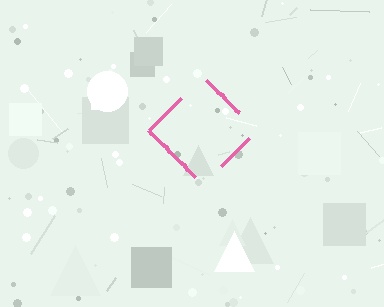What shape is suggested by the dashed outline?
The dashed outline suggests a diamond.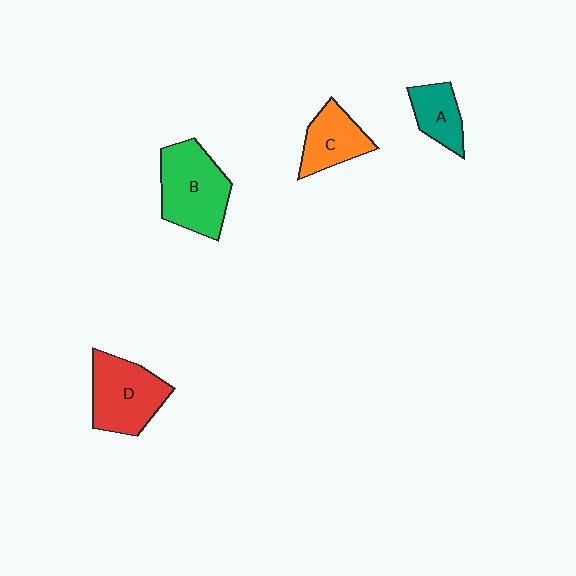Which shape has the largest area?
Shape B (green).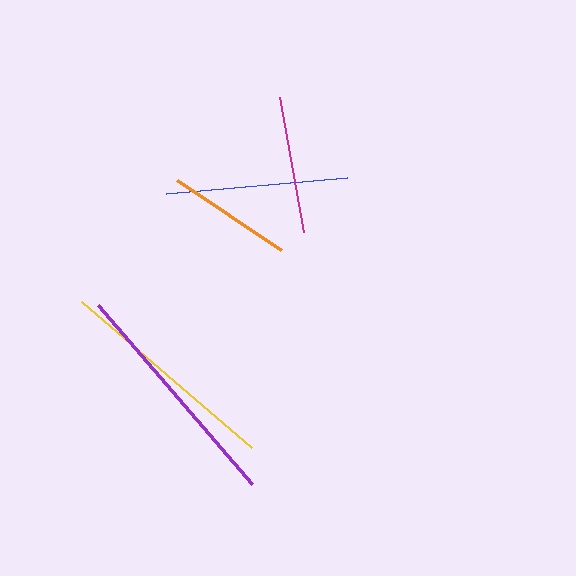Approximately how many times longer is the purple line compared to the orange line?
The purple line is approximately 1.9 times the length of the orange line.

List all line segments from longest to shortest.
From longest to shortest: purple, yellow, blue, magenta, orange.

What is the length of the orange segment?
The orange segment is approximately 125 pixels long.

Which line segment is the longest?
The purple line is the longest at approximately 236 pixels.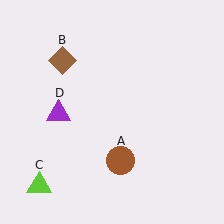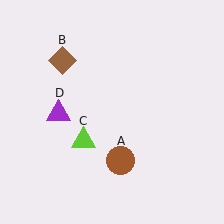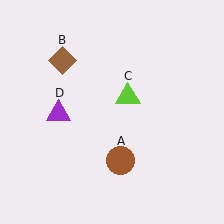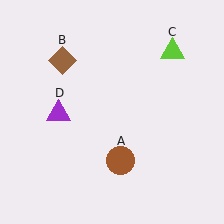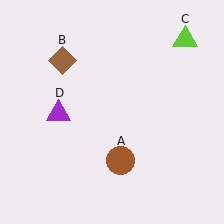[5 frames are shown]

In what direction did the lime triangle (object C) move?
The lime triangle (object C) moved up and to the right.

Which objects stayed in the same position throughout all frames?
Brown circle (object A) and brown diamond (object B) and purple triangle (object D) remained stationary.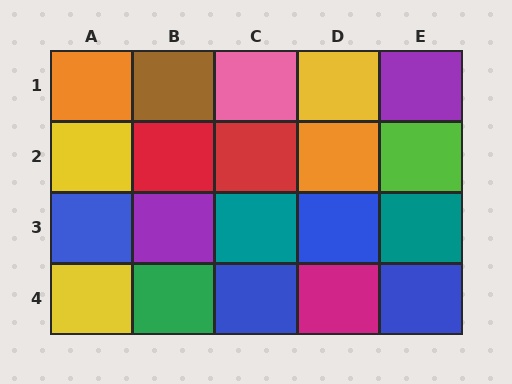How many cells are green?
1 cell is green.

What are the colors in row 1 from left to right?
Orange, brown, pink, yellow, purple.